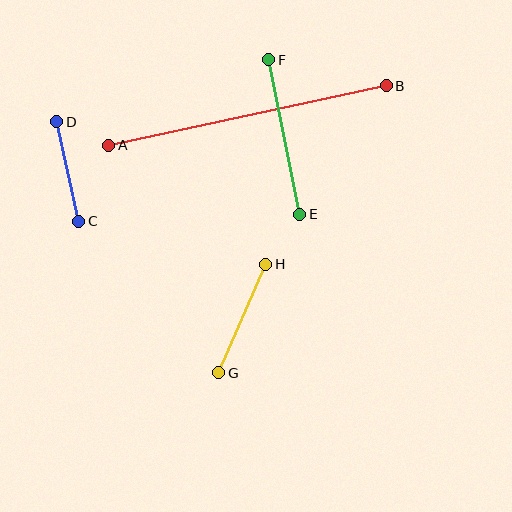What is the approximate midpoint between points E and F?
The midpoint is at approximately (284, 137) pixels.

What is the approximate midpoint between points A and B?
The midpoint is at approximately (248, 115) pixels.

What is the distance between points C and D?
The distance is approximately 102 pixels.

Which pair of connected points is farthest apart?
Points A and B are farthest apart.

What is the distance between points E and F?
The distance is approximately 157 pixels.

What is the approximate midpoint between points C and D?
The midpoint is at approximately (68, 172) pixels.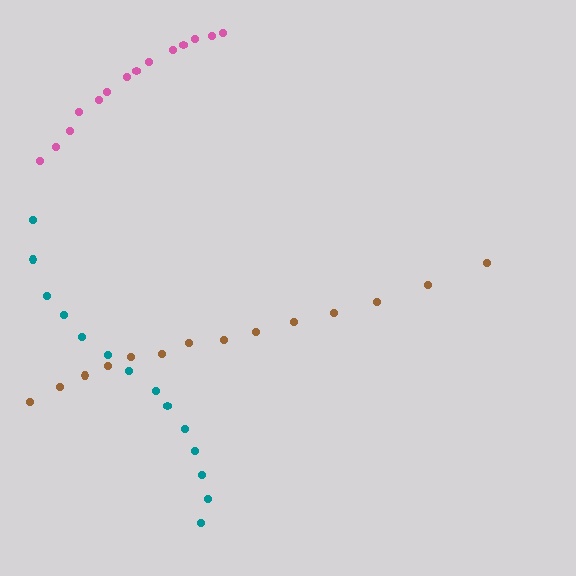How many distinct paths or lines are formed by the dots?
There are 3 distinct paths.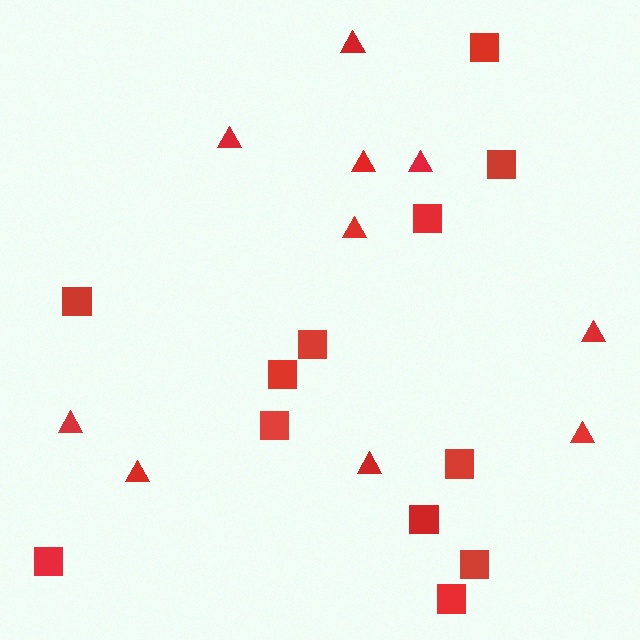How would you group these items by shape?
There are 2 groups: one group of triangles (10) and one group of squares (12).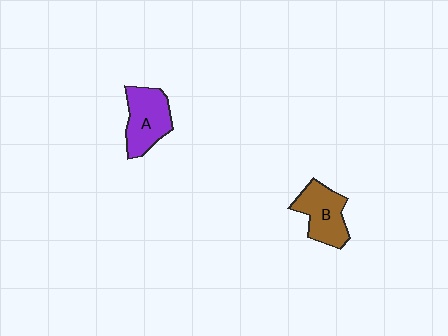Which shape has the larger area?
Shape A (purple).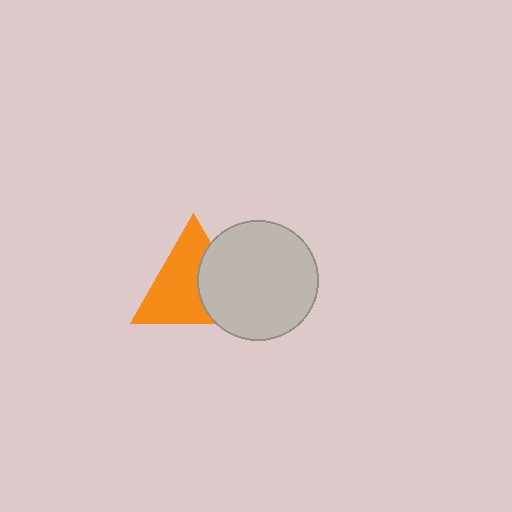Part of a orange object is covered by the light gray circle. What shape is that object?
It is a triangle.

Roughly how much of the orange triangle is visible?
About half of it is visible (roughly 63%).